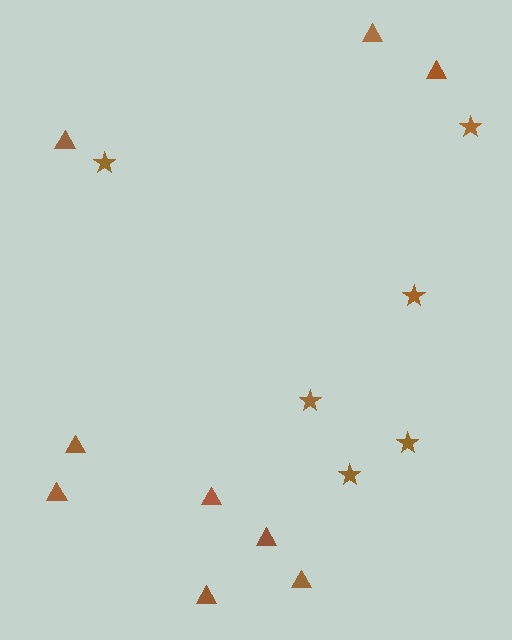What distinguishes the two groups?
There are 2 groups: one group of stars (6) and one group of triangles (9).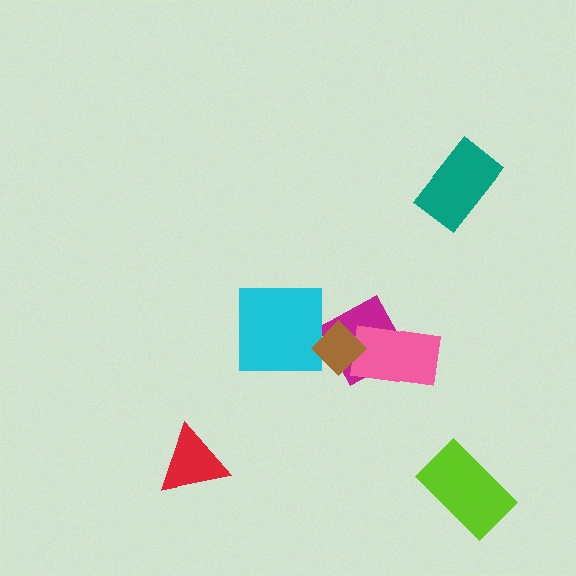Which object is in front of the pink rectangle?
The brown diamond is in front of the pink rectangle.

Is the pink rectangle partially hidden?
Yes, it is partially covered by another shape.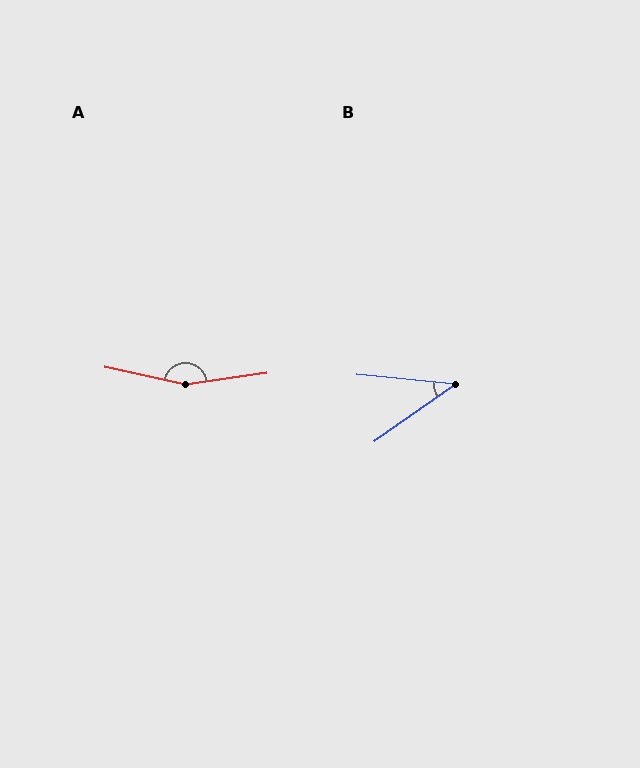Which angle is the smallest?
B, at approximately 40 degrees.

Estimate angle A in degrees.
Approximately 159 degrees.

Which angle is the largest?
A, at approximately 159 degrees.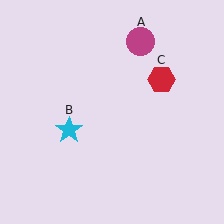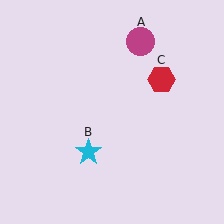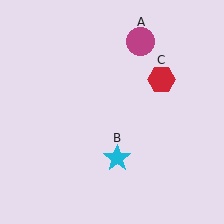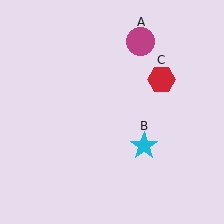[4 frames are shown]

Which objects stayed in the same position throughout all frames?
Magenta circle (object A) and red hexagon (object C) remained stationary.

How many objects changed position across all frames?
1 object changed position: cyan star (object B).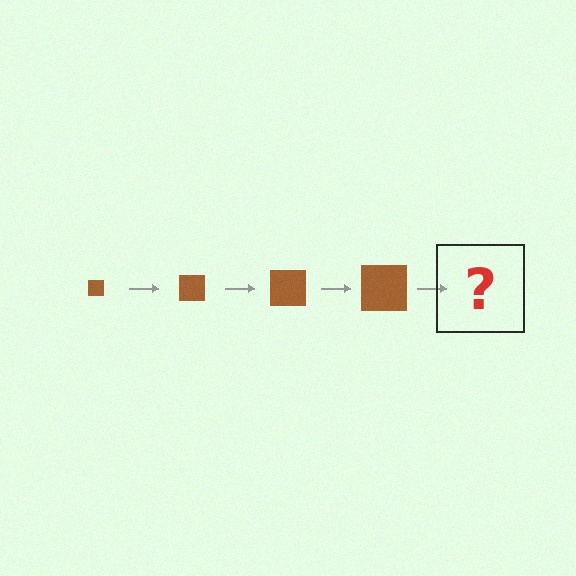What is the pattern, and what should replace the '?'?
The pattern is that the square gets progressively larger each step. The '?' should be a brown square, larger than the previous one.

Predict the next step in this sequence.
The next step is a brown square, larger than the previous one.